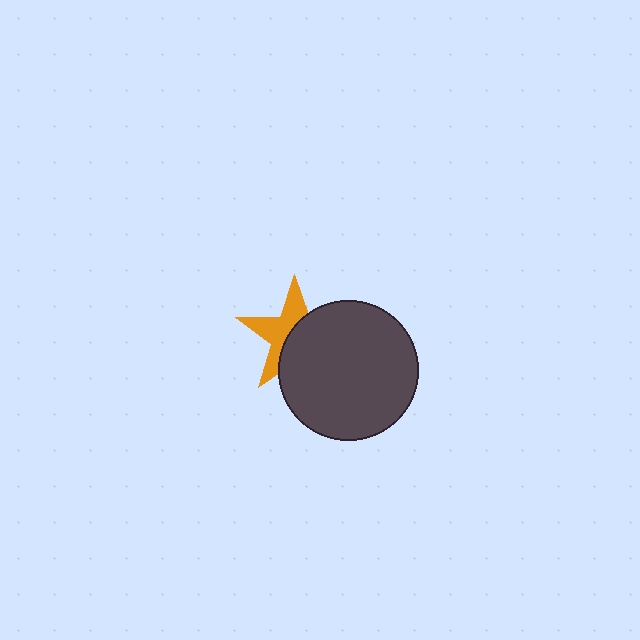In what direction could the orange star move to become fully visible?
The orange star could move toward the upper-left. That would shift it out from behind the dark gray circle entirely.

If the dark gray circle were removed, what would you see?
You would see the complete orange star.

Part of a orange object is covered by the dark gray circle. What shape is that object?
It is a star.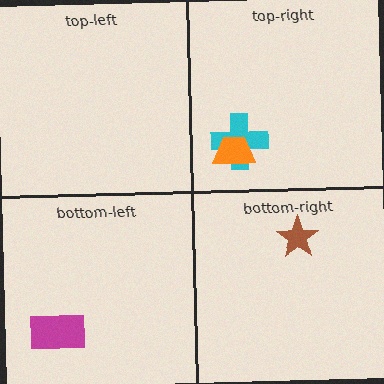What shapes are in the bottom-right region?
The brown star.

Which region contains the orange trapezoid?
The top-right region.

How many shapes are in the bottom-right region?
1.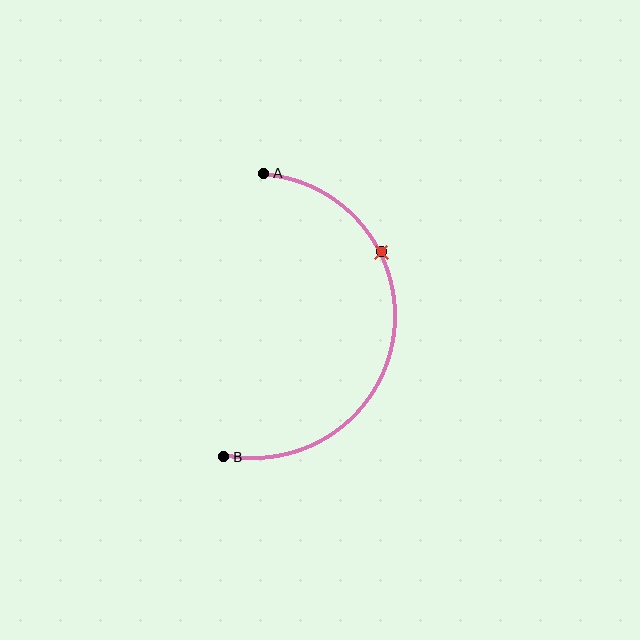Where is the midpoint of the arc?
The arc midpoint is the point on the curve farthest from the straight line joining A and B. It sits to the right of that line.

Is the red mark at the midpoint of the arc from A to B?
No. The red mark lies on the arc but is closer to endpoint A. The arc midpoint would be at the point on the curve equidistant along the arc from both A and B.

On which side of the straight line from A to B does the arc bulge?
The arc bulges to the right of the straight line connecting A and B.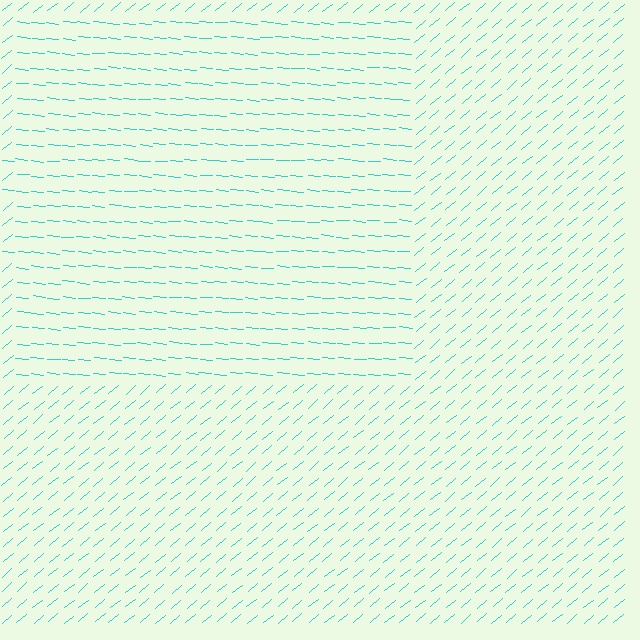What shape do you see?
I see a rectangle.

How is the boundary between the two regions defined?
The boundary is defined purely by a change in line orientation (approximately 45 degrees difference). All lines are the same color and thickness.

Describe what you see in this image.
The image is filled with small cyan line segments. A rectangle region in the image has lines oriented differently from the surrounding lines, creating a visible texture boundary.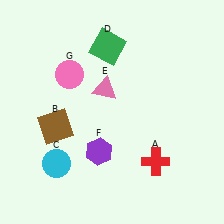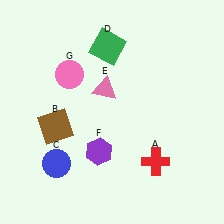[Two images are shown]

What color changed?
The circle (C) changed from cyan in Image 1 to blue in Image 2.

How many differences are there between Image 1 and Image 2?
There is 1 difference between the two images.